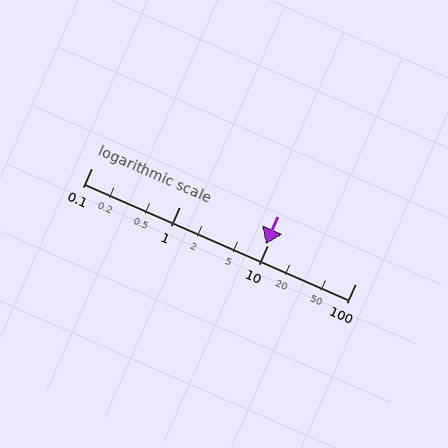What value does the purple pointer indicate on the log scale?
The pointer indicates approximately 9.7.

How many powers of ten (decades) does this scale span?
The scale spans 3 decades, from 0.1 to 100.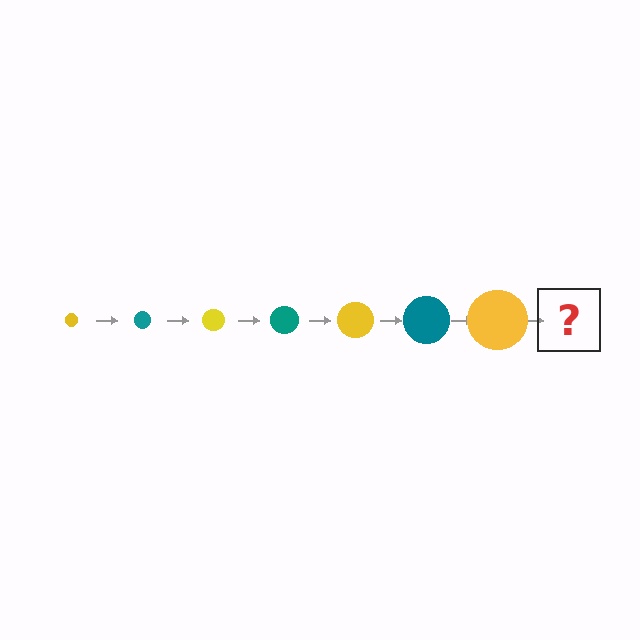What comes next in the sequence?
The next element should be a teal circle, larger than the previous one.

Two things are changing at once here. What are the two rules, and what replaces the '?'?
The two rules are that the circle grows larger each step and the color cycles through yellow and teal. The '?' should be a teal circle, larger than the previous one.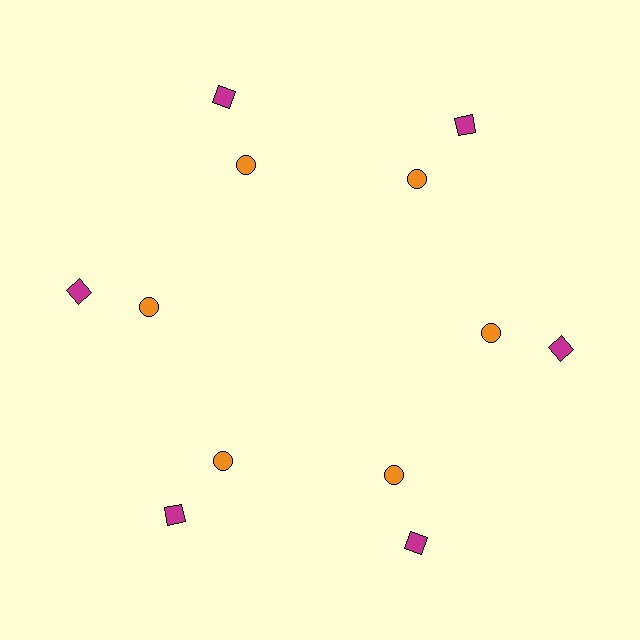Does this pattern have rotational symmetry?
Yes, this pattern has 6-fold rotational symmetry. It looks the same after rotating 60 degrees around the center.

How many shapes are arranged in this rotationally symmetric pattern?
There are 12 shapes, arranged in 6 groups of 2.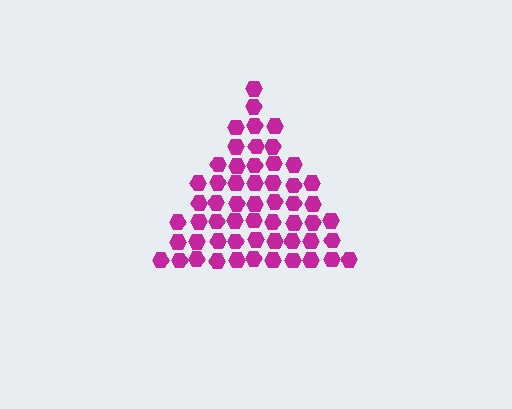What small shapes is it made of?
It is made of small hexagons.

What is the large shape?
The large shape is a triangle.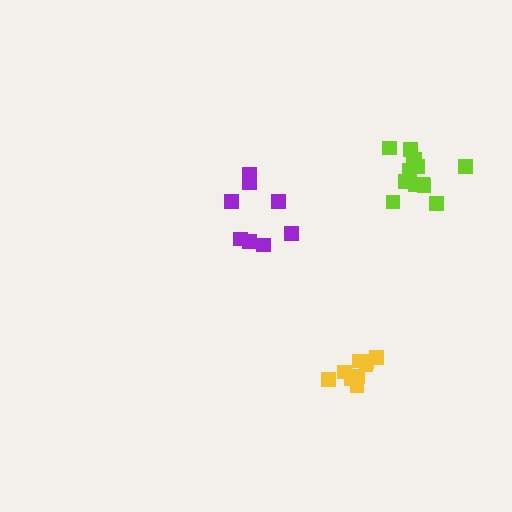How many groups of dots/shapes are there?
There are 3 groups.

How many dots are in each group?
Group 1: 8 dots, Group 2: 13 dots, Group 3: 9 dots (30 total).